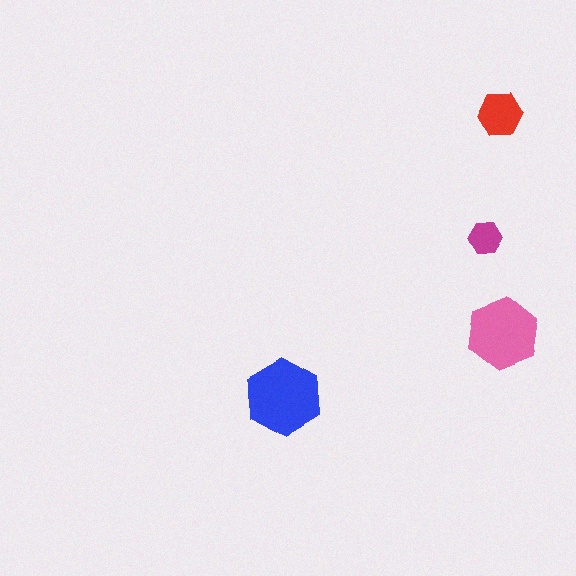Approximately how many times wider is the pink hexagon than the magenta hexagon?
About 2 times wider.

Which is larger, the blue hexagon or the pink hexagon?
The blue one.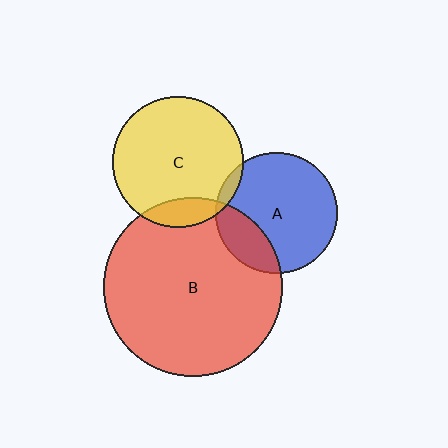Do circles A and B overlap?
Yes.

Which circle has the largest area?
Circle B (red).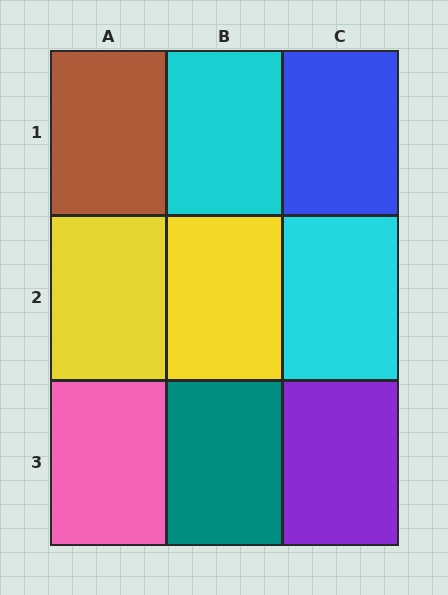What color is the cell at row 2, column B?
Yellow.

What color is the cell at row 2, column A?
Yellow.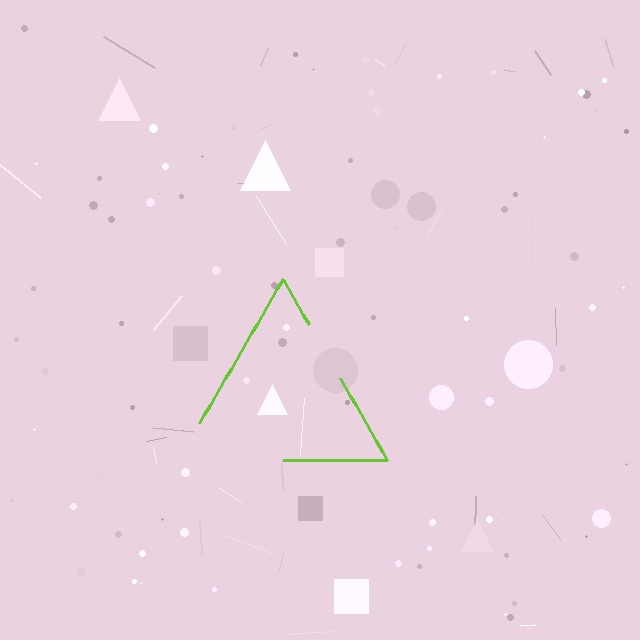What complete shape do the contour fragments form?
The contour fragments form a triangle.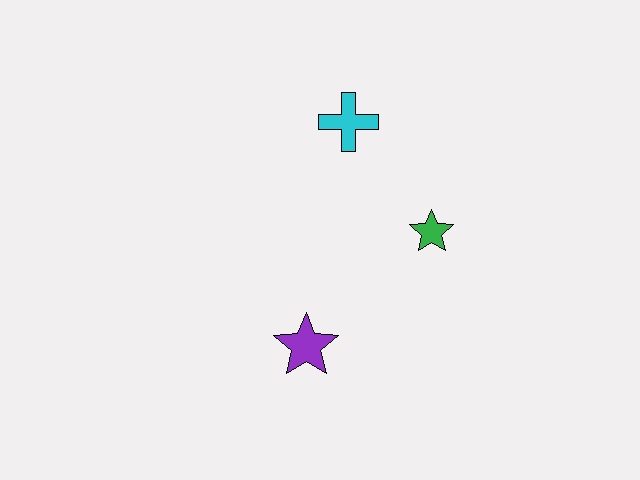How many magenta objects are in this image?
There are no magenta objects.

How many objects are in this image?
There are 3 objects.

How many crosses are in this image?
There is 1 cross.